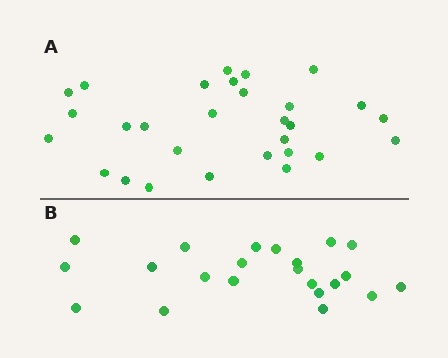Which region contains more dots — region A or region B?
Region A (the top region) has more dots.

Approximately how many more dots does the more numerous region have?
Region A has roughly 8 or so more dots than region B.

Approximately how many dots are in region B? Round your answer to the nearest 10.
About 20 dots. (The exact count is 22, which rounds to 20.)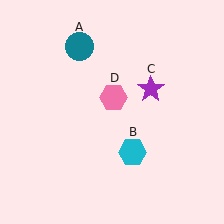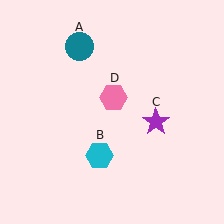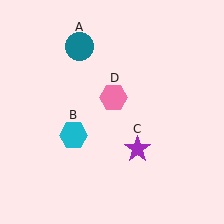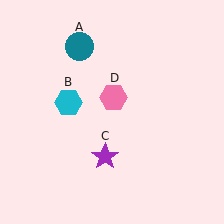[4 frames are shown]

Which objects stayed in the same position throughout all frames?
Teal circle (object A) and pink hexagon (object D) remained stationary.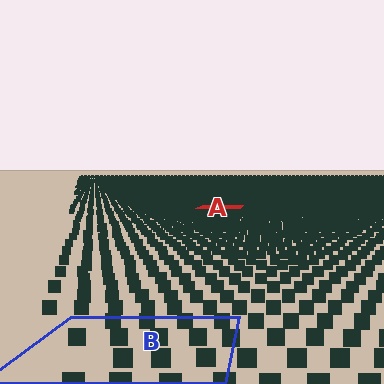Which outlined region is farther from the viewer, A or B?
Region A is farther from the viewer — the texture elements inside it appear smaller and more densely packed.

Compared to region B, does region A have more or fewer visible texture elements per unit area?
Region A has more texture elements per unit area — they are packed more densely because it is farther away.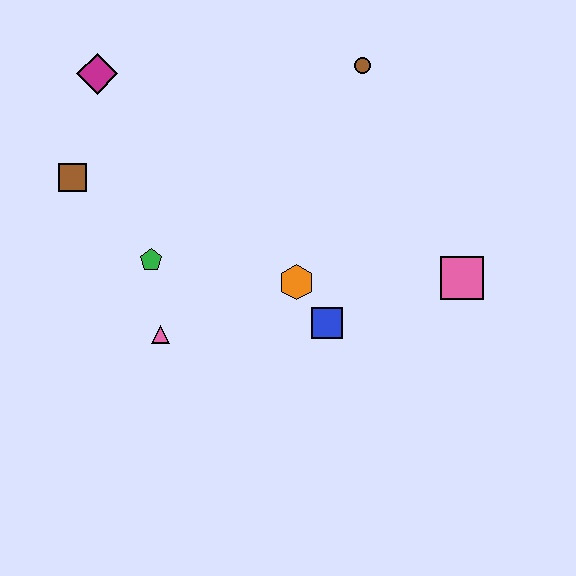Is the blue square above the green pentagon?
No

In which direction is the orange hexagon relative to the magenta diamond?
The orange hexagon is below the magenta diamond.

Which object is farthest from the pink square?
The magenta diamond is farthest from the pink square.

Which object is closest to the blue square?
The orange hexagon is closest to the blue square.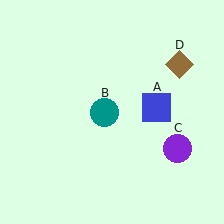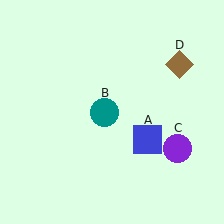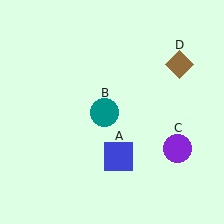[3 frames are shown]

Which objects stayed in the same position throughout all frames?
Teal circle (object B) and purple circle (object C) and brown diamond (object D) remained stationary.